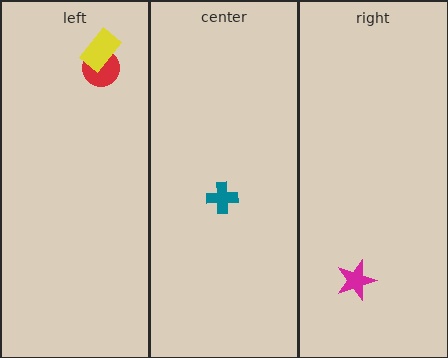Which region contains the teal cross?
The center region.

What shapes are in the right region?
The magenta star.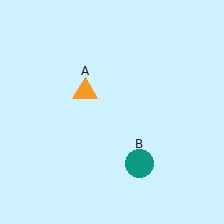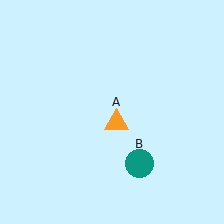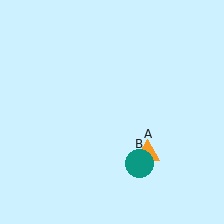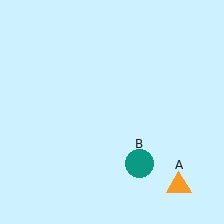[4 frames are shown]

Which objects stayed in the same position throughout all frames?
Teal circle (object B) remained stationary.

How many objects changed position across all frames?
1 object changed position: orange triangle (object A).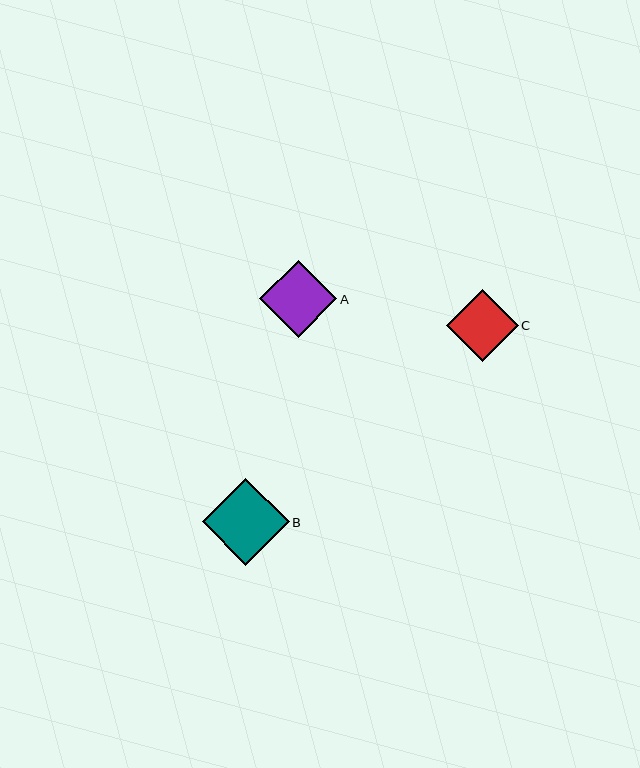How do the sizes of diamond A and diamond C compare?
Diamond A and diamond C are approximately the same size.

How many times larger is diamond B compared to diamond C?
Diamond B is approximately 1.2 times the size of diamond C.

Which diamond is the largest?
Diamond B is the largest with a size of approximately 86 pixels.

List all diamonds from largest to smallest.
From largest to smallest: B, A, C.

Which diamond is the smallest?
Diamond C is the smallest with a size of approximately 72 pixels.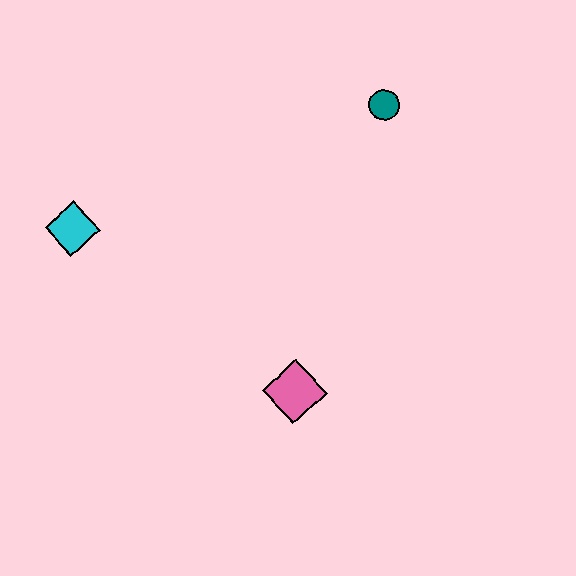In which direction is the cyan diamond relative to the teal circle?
The cyan diamond is to the left of the teal circle.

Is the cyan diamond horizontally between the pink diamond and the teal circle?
No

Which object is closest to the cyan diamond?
The pink diamond is closest to the cyan diamond.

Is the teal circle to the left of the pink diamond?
No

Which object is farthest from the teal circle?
The cyan diamond is farthest from the teal circle.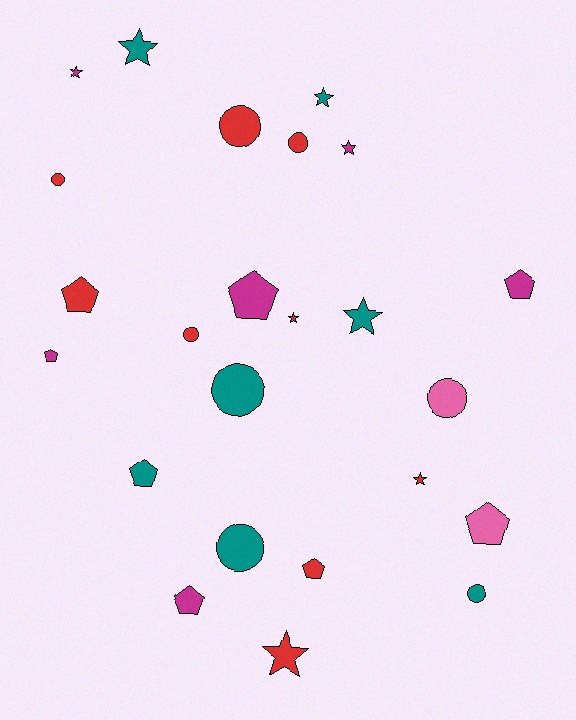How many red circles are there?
There are 4 red circles.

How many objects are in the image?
There are 24 objects.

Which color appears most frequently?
Red, with 9 objects.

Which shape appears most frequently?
Pentagon, with 8 objects.